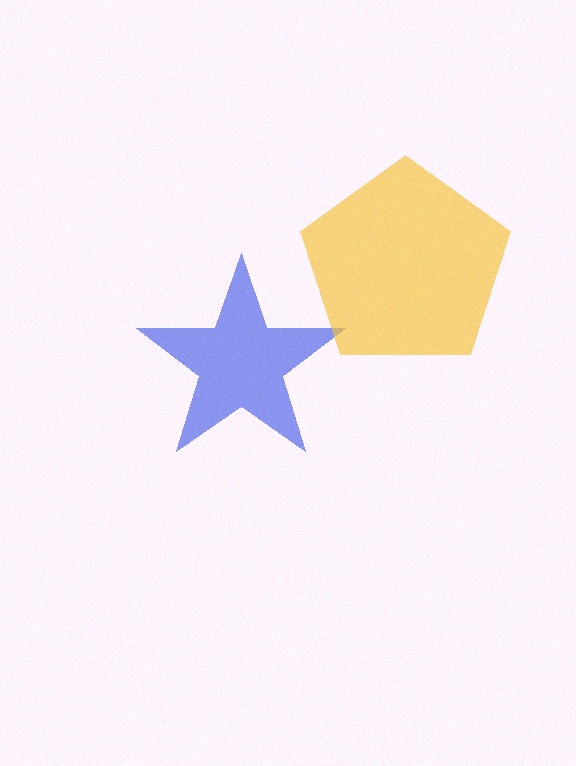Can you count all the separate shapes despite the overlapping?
Yes, there are 2 separate shapes.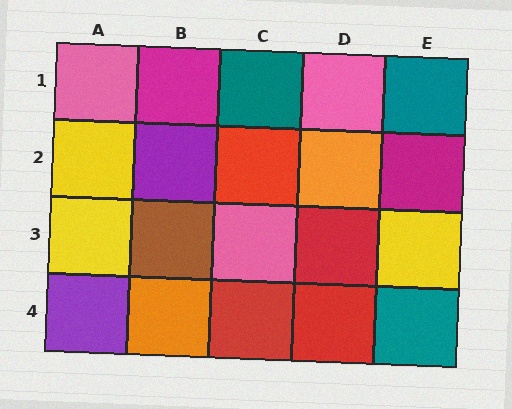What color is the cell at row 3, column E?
Yellow.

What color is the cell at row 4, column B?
Orange.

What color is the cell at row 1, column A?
Pink.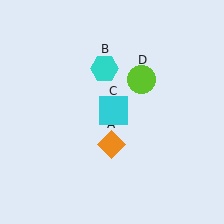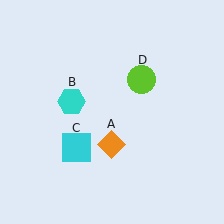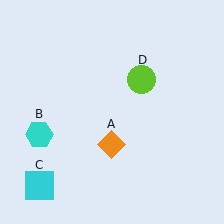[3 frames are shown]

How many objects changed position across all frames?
2 objects changed position: cyan hexagon (object B), cyan square (object C).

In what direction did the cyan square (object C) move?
The cyan square (object C) moved down and to the left.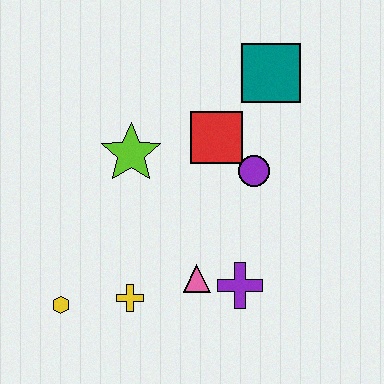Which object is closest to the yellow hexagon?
The yellow cross is closest to the yellow hexagon.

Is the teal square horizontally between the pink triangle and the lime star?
No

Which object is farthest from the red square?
The yellow hexagon is farthest from the red square.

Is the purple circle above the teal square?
No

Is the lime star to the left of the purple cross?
Yes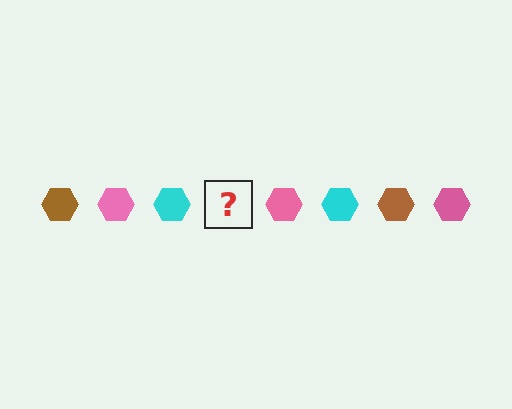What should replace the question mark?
The question mark should be replaced with a brown hexagon.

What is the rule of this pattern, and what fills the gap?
The rule is that the pattern cycles through brown, pink, cyan hexagons. The gap should be filled with a brown hexagon.